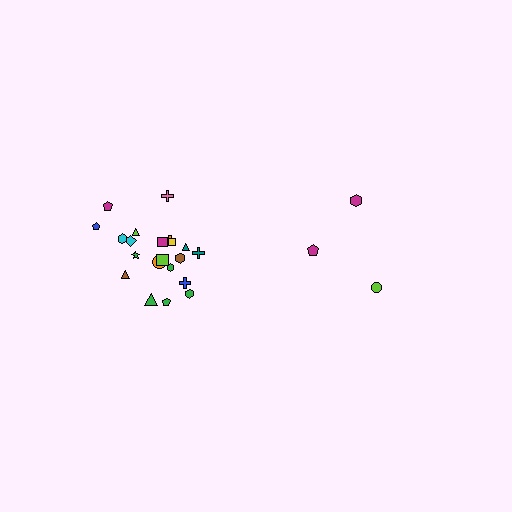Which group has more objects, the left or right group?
The left group.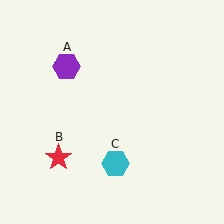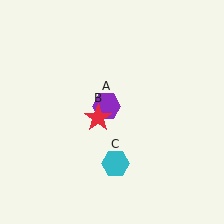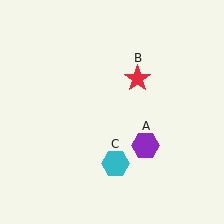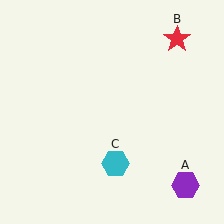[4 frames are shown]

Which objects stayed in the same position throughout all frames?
Cyan hexagon (object C) remained stationary.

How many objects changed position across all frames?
2 objects changed position: purple hexagon (object A), red star (object B).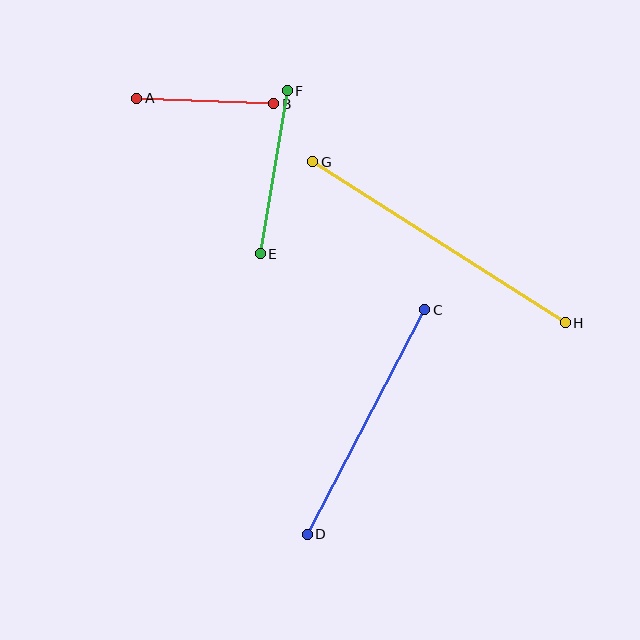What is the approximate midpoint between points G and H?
The midpoint is at approximately (439, 242) pixels.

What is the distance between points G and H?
The distance is approximately 300 pixels.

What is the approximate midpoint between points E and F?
The midpoint is at approximately (274, 172) pixels.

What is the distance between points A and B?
The distance is approximately 137 pixels.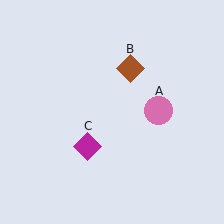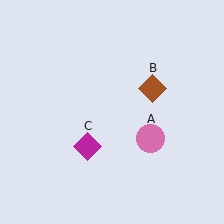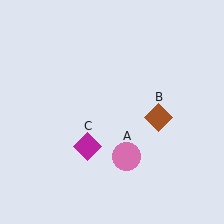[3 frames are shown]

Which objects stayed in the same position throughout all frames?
Magenta diamond (object C) remained stationary.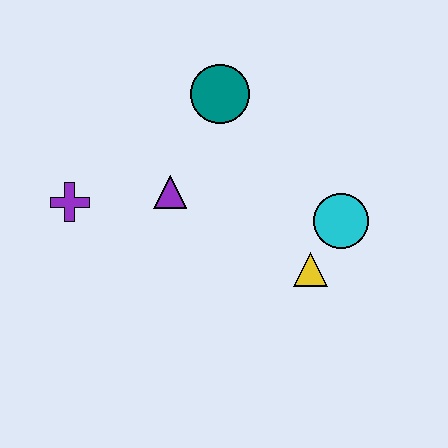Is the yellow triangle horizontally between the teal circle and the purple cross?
No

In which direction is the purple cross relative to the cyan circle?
The purple cross is to the left of the cyan circle.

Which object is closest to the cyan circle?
The yellow triangle is closest to the cyan circle.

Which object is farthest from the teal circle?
The yellow triangle is farthest from the teal circle.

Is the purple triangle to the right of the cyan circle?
No